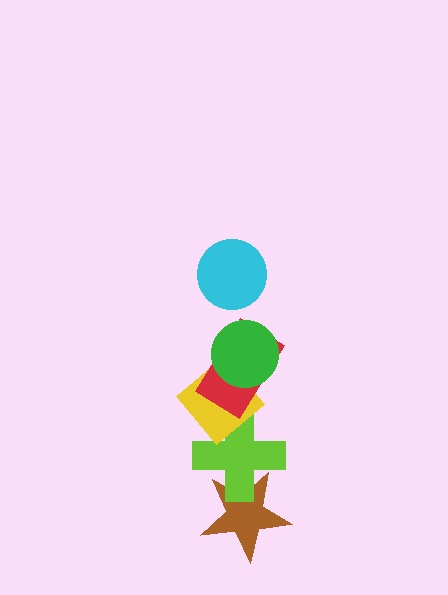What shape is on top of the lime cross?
The yellow diamond is on top of the lime cross.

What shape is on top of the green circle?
The cyan circle is on top of the green circle.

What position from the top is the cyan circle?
The cyan circle is 1st from the top.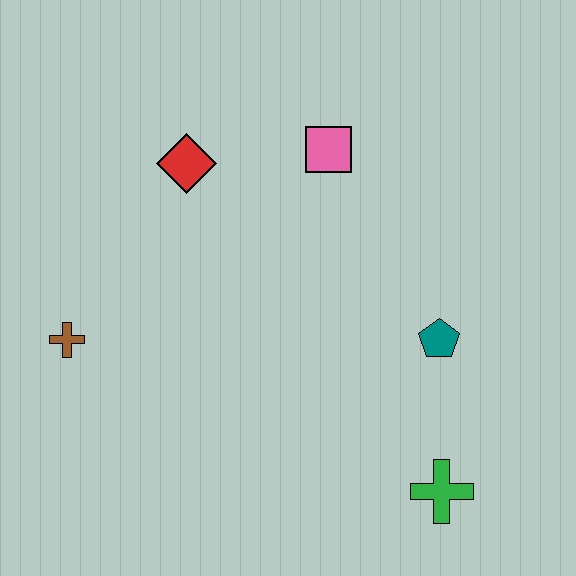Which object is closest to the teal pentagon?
The green cross is closest to the teal pentagon.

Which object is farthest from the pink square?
The green cross is farthest from the pink square.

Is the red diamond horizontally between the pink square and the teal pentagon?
No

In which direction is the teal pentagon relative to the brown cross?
The teal pentagon is to the right of the brown cross.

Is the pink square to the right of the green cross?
No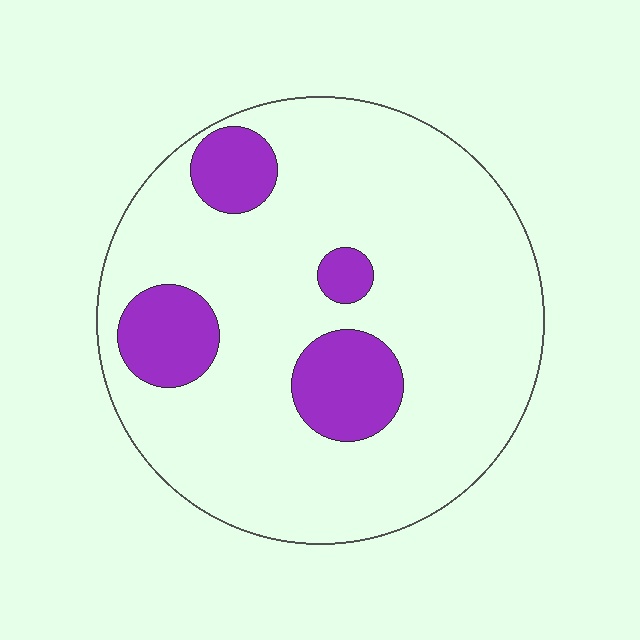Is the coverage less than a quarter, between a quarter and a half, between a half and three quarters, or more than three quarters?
Less than a quarter.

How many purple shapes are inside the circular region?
4.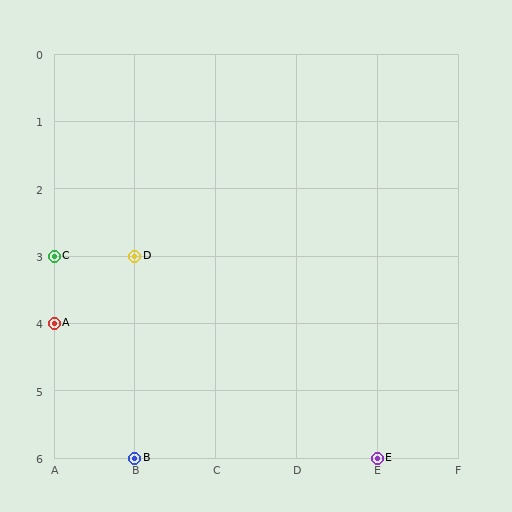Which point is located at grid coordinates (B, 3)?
Point D is at (B, 3).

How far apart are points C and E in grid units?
Points C and E are 4 columns and 3 rows apart (about 5.0 grid units diagonally).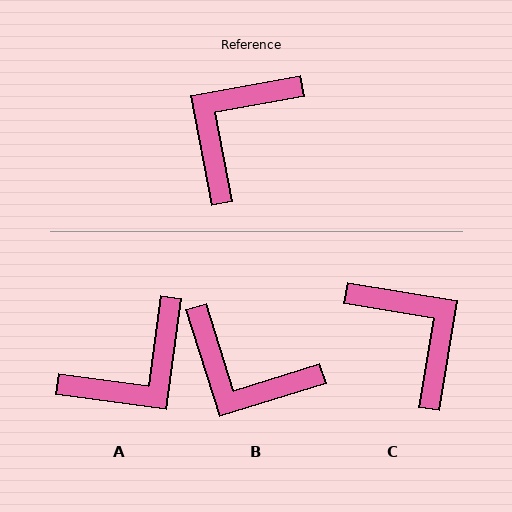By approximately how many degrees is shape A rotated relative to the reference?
Approximately 162 degrees counter-clockwise.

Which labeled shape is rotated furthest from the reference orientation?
A, about 162 degrees away.